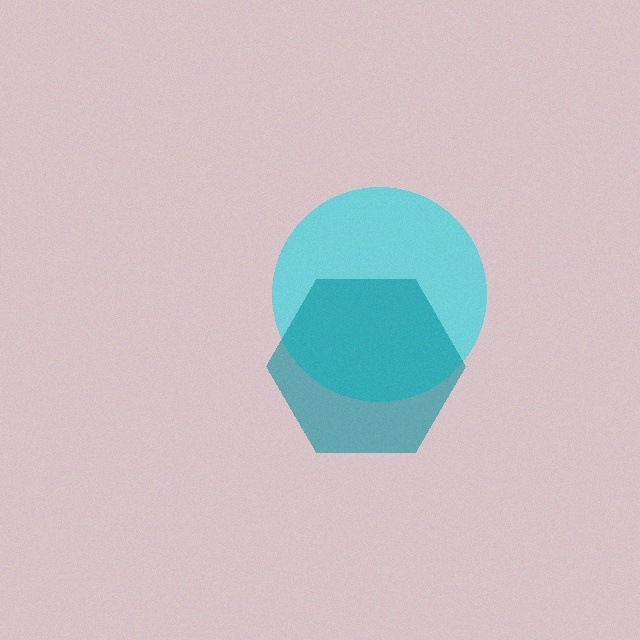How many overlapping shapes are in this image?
There are 2 overlapping shapes in the image.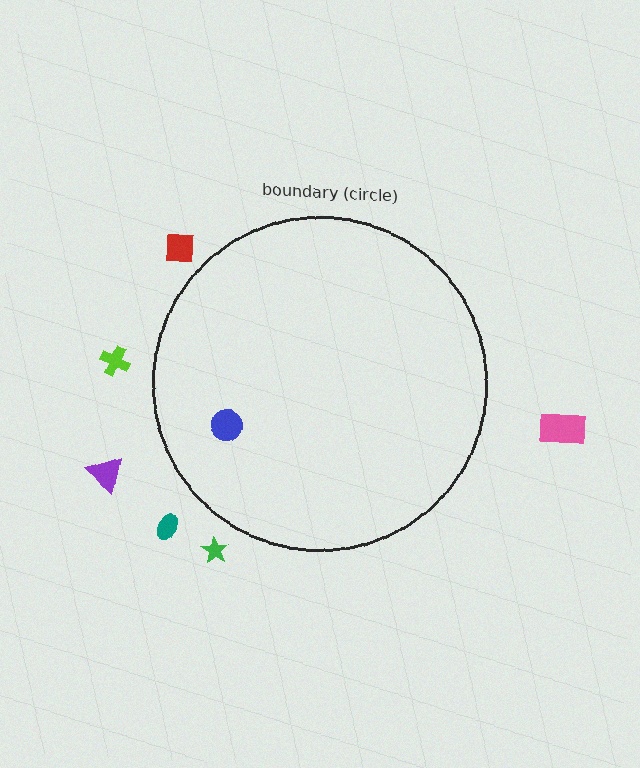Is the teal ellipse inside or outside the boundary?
Outside.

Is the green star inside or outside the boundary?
Outside.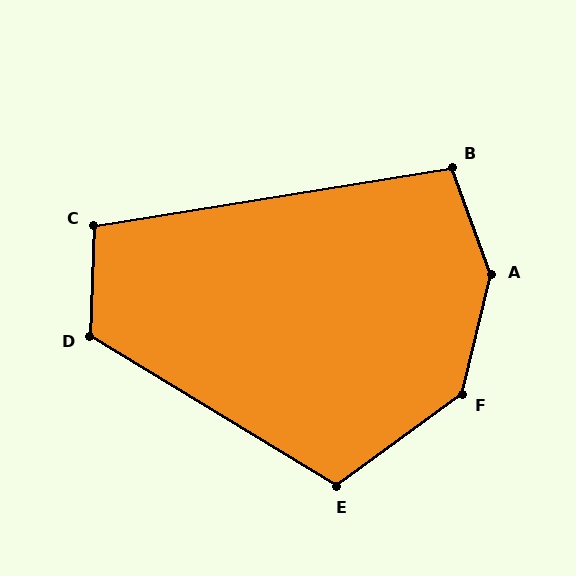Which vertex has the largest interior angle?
A, at approximately 146 degrees.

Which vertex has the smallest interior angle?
B, at approximately 101 degrees.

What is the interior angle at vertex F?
Approximately 140 degrees (obtuse).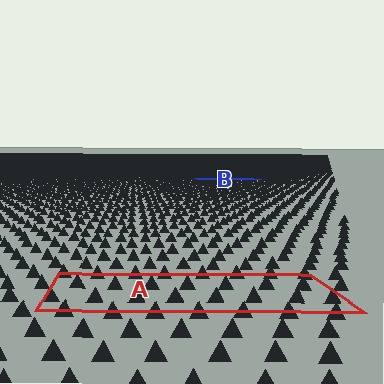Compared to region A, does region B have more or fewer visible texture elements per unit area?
Region B has more texture elements per unit area — they are packed more densely because it is farther away.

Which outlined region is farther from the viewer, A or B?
Region B is farther from the viewer — the texture elements inside it appear smaller and more densely packed.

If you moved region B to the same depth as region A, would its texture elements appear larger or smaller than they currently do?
They would appear larger. At a closer depth, the same texture elements are projected at a bigger on-screen size.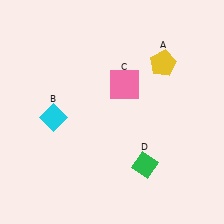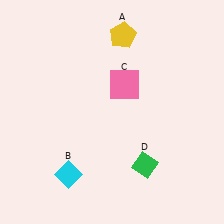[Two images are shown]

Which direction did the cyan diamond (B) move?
The cyan diamond (B) moved down.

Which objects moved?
The objects that moved are: the yellow pentagon (A), the cyan diamond (B).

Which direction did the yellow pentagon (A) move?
The yellow pentagon (A) moved left.